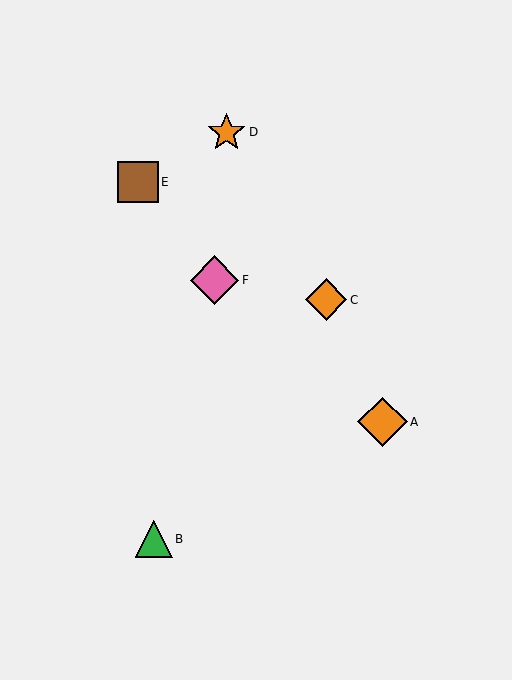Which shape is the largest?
The orange diamond (labeled A) is the largest.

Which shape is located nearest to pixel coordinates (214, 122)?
The orange star (labeled D) at (227, 132) is nearest to that location.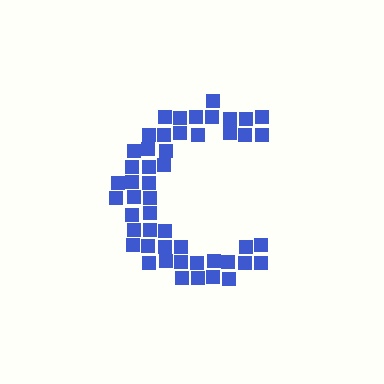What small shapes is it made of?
It is made of small squares.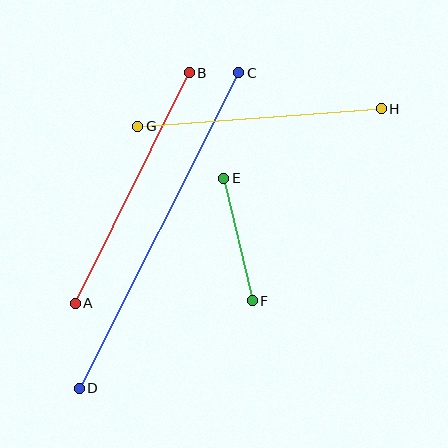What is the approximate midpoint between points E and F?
The midpoint is at approximately (238, 240) pixels.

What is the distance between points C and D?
The distance is approximately 353 pixels.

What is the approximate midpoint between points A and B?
The midpoint is at approximately (132, 188) pixels.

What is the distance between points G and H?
The distance is approximately 244 pixels.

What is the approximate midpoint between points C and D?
The midpoint is at approximately (159, 230) pixels.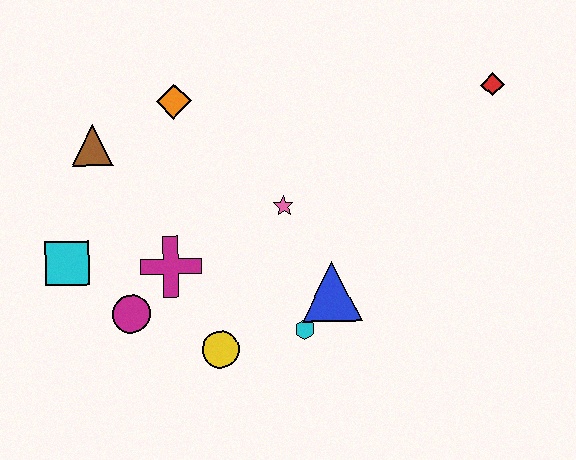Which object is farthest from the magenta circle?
The red diamond is farthest from the magenta circle.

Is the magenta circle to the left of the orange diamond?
Yes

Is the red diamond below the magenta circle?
No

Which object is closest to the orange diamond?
The brown triangle is closest to the orange diamond.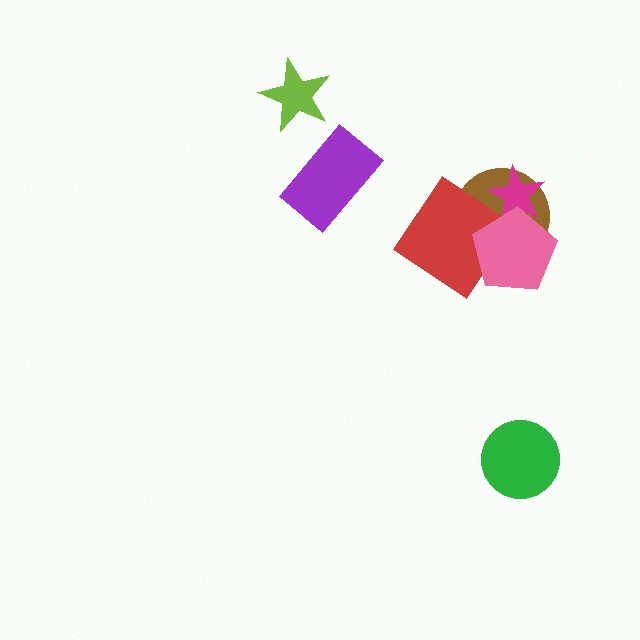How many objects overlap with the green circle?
0 objects overlap with the green circle.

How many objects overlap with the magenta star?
2 objects overlap with the magenta star.